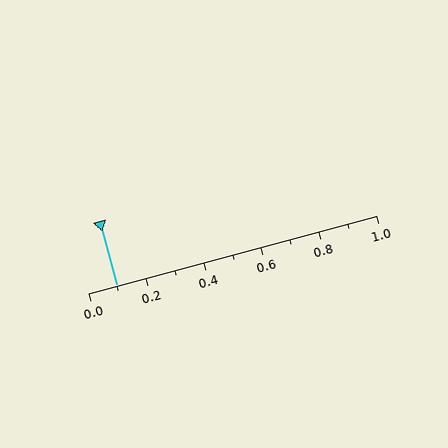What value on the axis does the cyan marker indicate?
The marker indicates approximately 0.1.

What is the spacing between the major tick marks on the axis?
The major ticks are spaced 0.2 apart.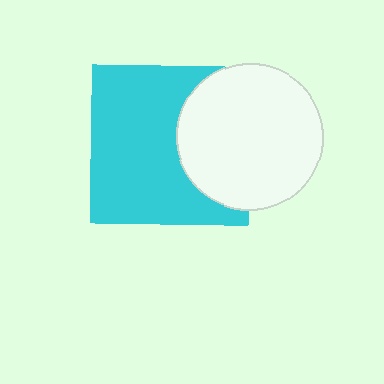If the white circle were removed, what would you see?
You would see the complete cyan square.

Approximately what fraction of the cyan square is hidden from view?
Roughly 34% of the cyan square is hidden behind the white circle.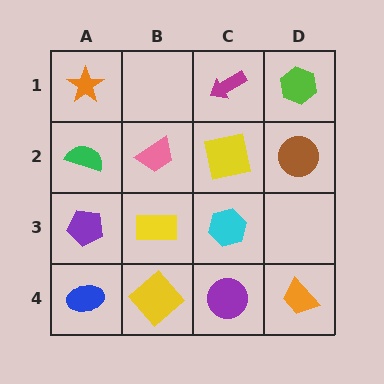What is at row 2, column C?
A yellow square.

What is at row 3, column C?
A cyan hexagon.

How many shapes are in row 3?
3 shapes.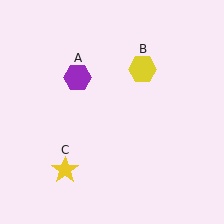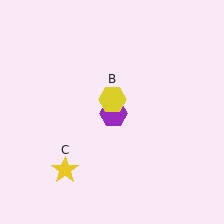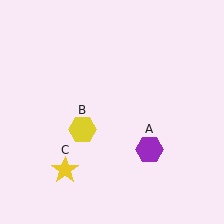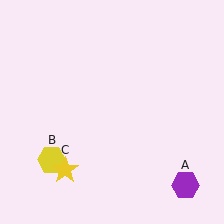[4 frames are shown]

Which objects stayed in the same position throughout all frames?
Yellow star (object C) remained stationary.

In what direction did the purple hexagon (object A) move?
The purple hexagon (object A) moved down and to the right.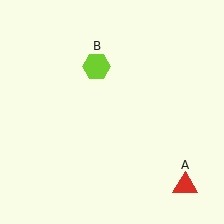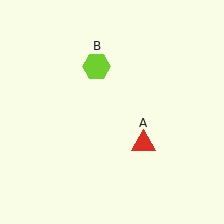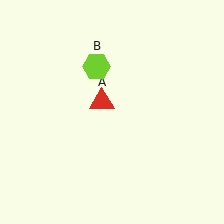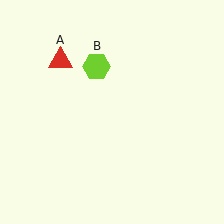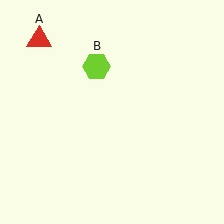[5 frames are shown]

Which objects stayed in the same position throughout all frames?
Lime hexagon (object B) remained stationary.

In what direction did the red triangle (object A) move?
The red triangle (object A) moved up and to the left.